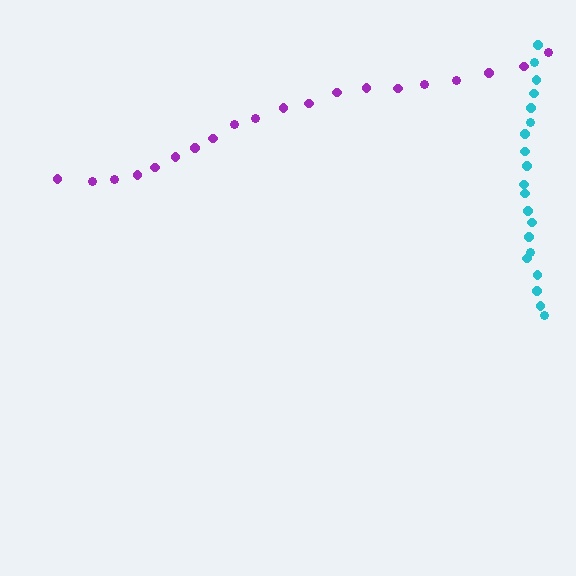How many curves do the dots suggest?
There are 2 distinct paths.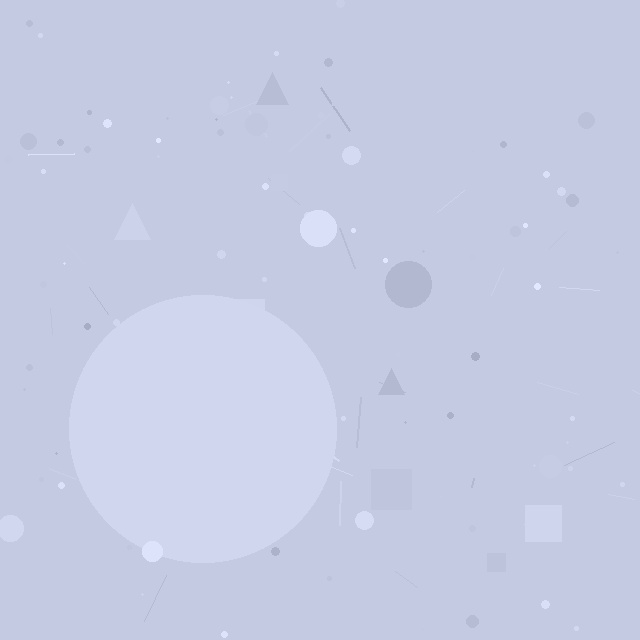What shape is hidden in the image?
A circle is hidden in the image.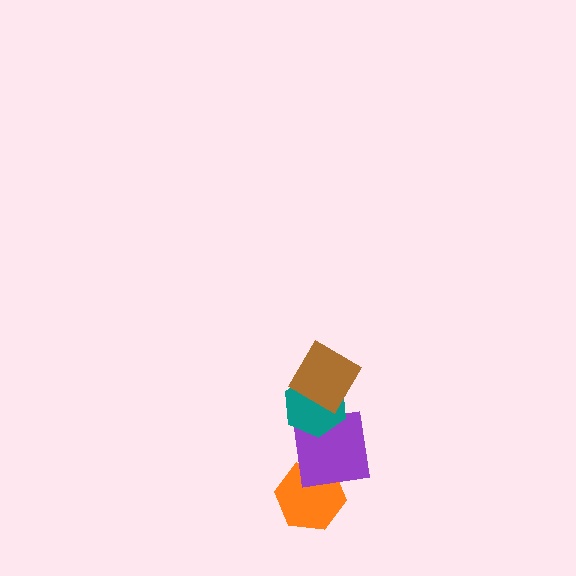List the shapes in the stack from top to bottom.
From top to bottom: the brown square, the teal hexagon, the purple square, the orange hexagon.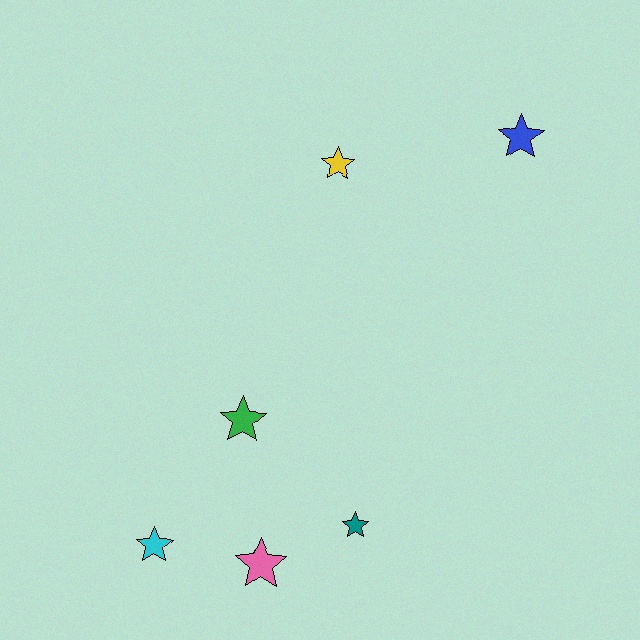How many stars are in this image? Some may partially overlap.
There are 6 stars.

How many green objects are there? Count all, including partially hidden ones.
There is 1 green object.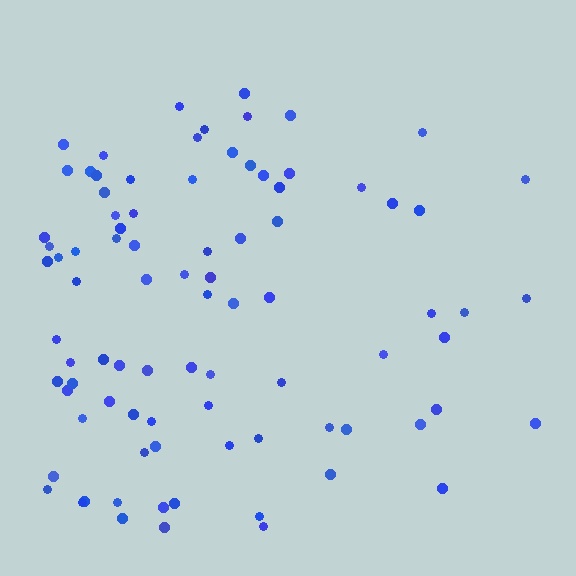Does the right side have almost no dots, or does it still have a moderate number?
Still a moderate number, just noticeably fewer than the left.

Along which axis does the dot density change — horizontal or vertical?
Horizontal.